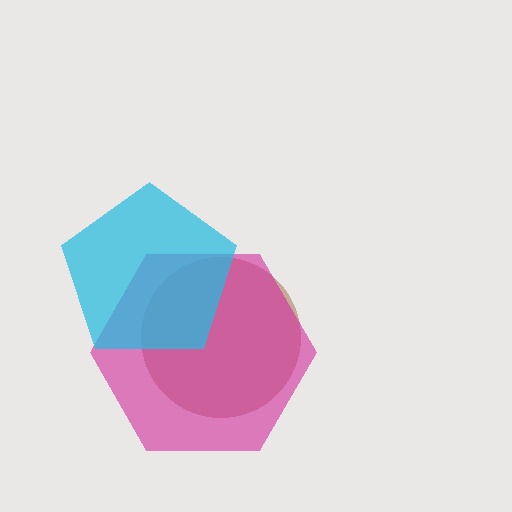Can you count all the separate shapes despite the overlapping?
Yes, there are 3 separate shapes.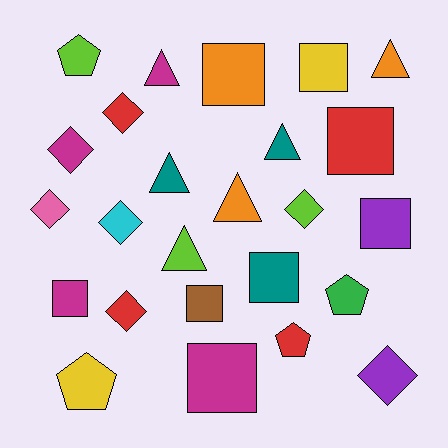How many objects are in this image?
There are 25 objects.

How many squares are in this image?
There are 8 squares.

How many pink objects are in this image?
There is 1 pink object.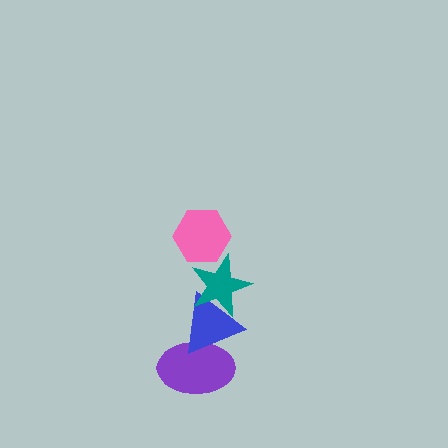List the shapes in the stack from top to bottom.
From top to bottom: the pink hexagon, the teal star, the blue triangle, the purple ellipse.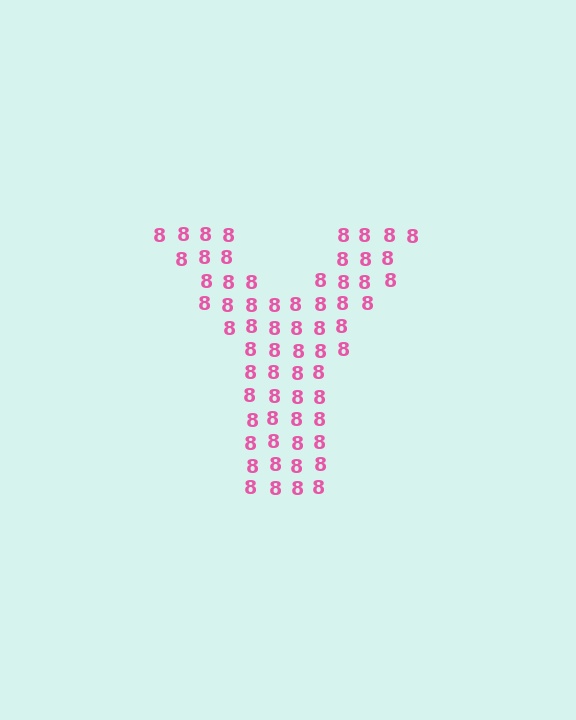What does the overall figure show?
The overall figure shows the letter Y.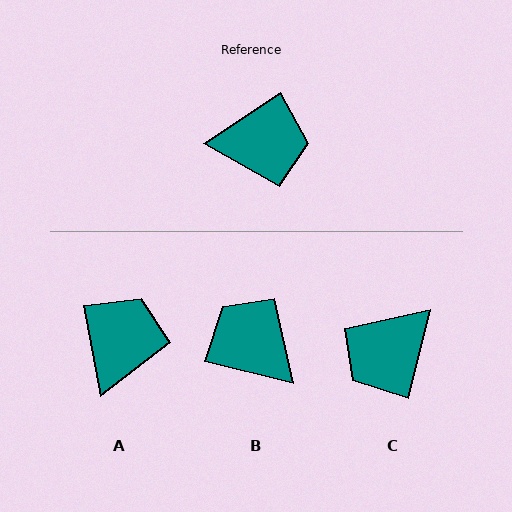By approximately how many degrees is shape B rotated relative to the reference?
Approximately 133 degrees counter-clockwise.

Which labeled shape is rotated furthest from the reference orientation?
C, about 137 degrees away.